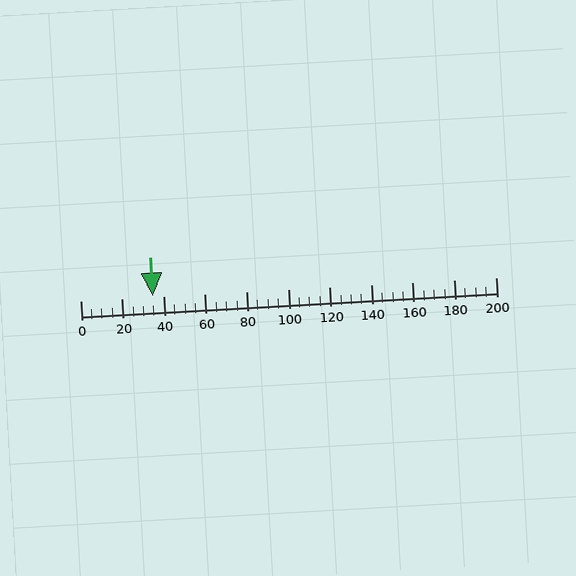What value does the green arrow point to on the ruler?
The green arrow points to approximately 35.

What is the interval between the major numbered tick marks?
The major tick marks are spaced 20 units apart.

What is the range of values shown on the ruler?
The ruler shows values from 0 to 200.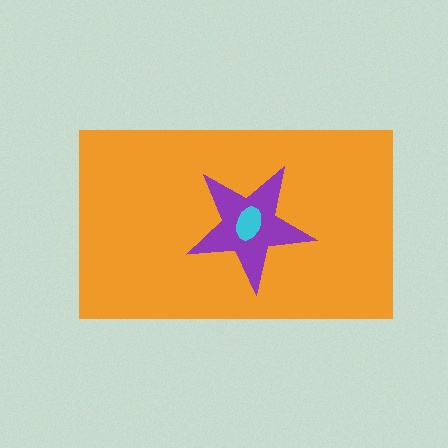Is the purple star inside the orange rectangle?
Yes.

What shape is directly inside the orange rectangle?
The purple star.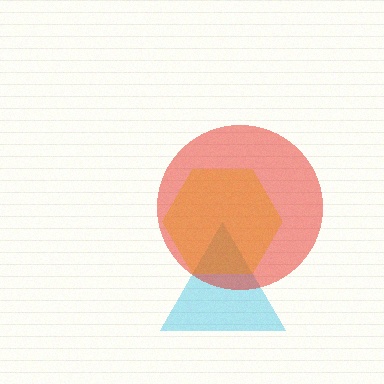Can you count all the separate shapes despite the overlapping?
Yes, there are 3 separate shapes.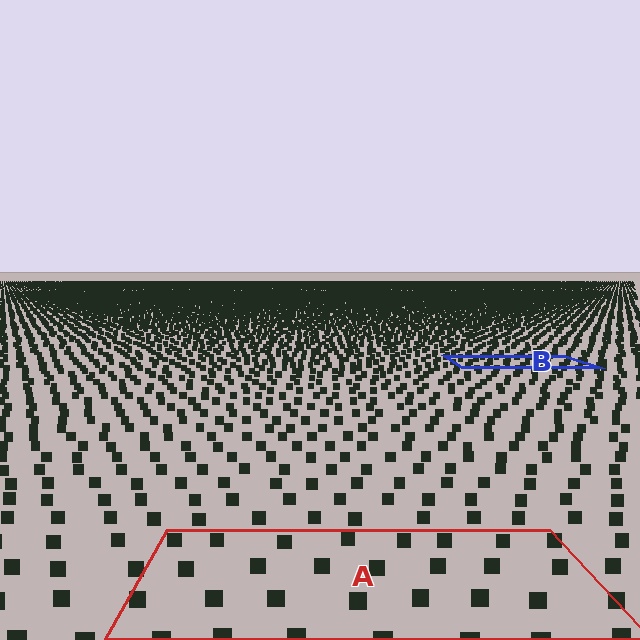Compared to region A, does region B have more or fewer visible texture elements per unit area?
Region B has more texture elements per unit area — they are packed more densely because it is farther away.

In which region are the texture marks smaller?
The texture marks are smaller in region B, because it is farther away.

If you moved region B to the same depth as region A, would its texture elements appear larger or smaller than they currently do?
They would appear larger. At a closer depth, the same texture elements are projected at a bigger on-screen size.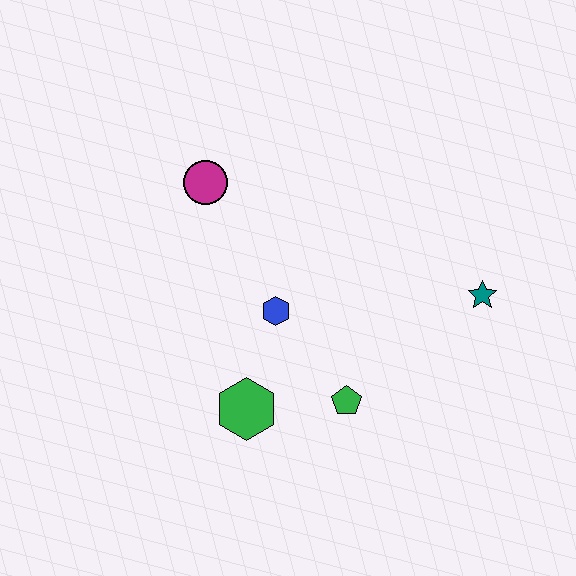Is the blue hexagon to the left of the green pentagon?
Yes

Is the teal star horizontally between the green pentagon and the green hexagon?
No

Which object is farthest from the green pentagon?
The magenta circle is farthest from the green pentagon.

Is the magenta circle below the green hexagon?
No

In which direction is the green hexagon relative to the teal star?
The green hexagon is to the left of the teal star.